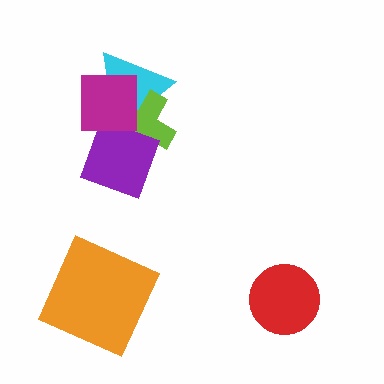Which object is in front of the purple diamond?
The magenta square is in front of the purple diamond.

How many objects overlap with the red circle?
0 objects overlap with the red circle.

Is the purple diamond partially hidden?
Yes, it is partially covered by another shape.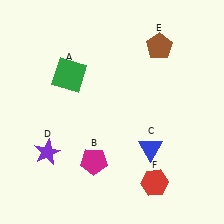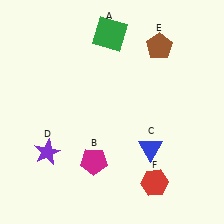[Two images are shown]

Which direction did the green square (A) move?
The green square (A) moved up.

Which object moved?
The green square (A) moved up.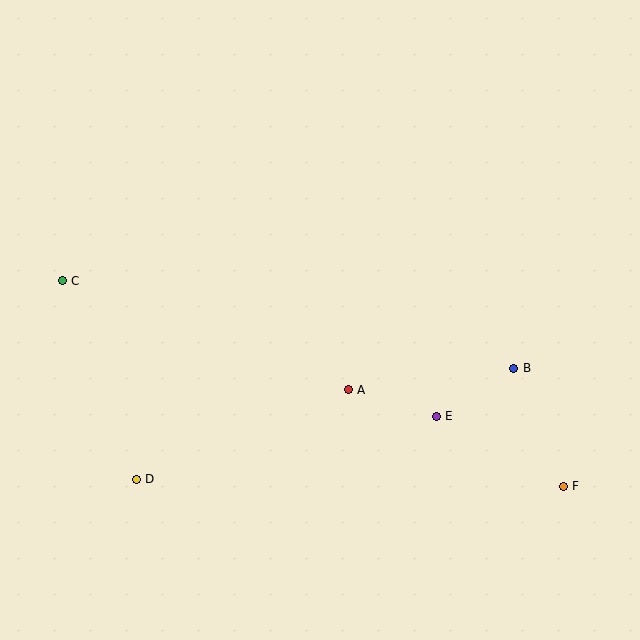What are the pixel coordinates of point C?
Point C is at (62, 281).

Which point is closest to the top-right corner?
Point B is closest to the top-right corner.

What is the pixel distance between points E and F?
The distance between E and F is 145 pixels.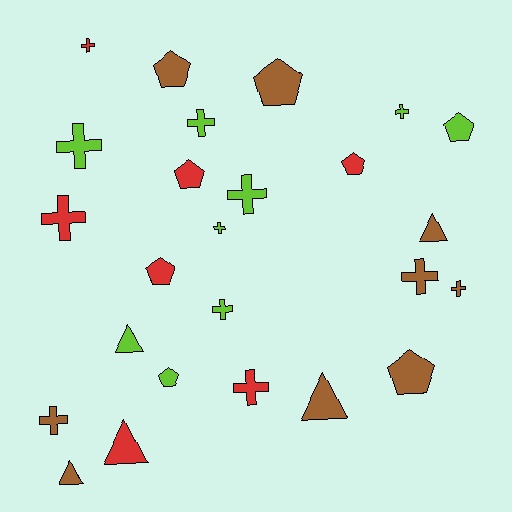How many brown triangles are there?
There are 3 brown triangles.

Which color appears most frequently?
Brown, with 9 objects.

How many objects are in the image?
There are 25 objects.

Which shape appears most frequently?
Cross, with 12 objects.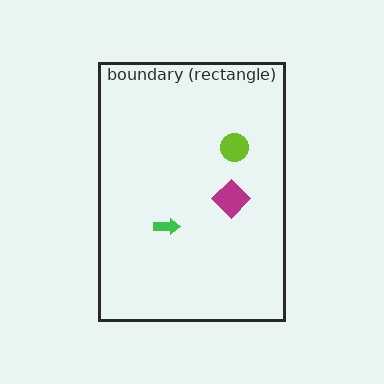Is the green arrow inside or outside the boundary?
Inside.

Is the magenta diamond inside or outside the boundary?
Inside.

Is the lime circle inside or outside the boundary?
Inside.